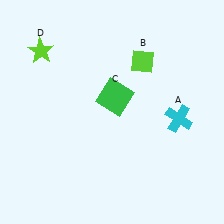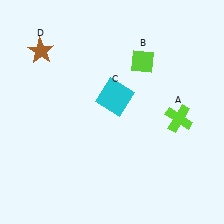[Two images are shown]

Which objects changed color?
A changed from cyan to lime. C changed from green to cyan. D changed from lime to brown.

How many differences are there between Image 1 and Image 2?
There are 3 differences between the two images.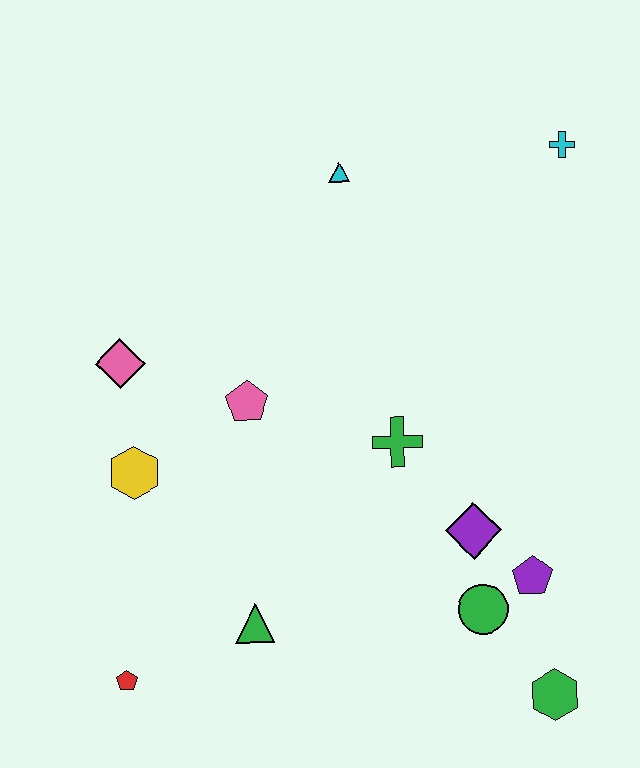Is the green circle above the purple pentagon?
No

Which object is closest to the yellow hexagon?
The pink diamond is closest to the yellow hexagon.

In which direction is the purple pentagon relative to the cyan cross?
The purple pentagon is below the cyan cross.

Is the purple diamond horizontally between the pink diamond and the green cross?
No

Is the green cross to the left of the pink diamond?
No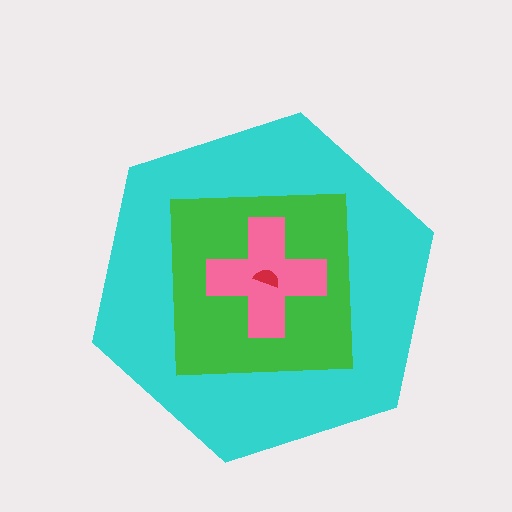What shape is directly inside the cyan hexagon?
The green square.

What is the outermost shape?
The cyan hexagon.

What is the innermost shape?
The red semicircle.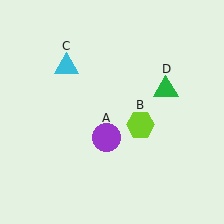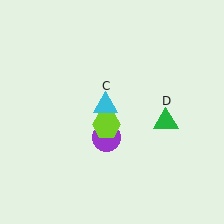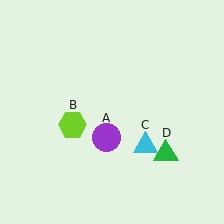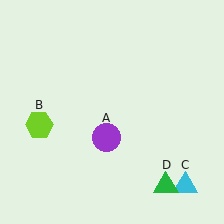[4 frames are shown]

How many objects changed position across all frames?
3 objects changed position: lime hexagon (object B), cyan triangle (object C), green triangle (object D).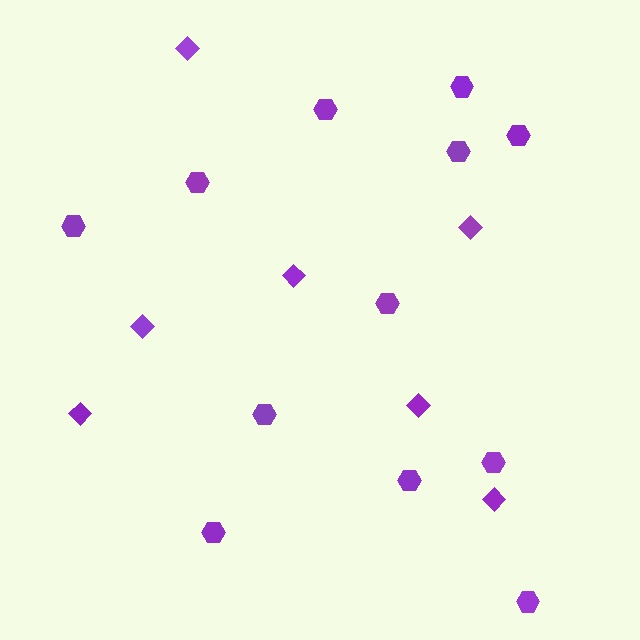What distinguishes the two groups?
There are 2 groups: one group of hexagons (12) and one group of diamonds (7).